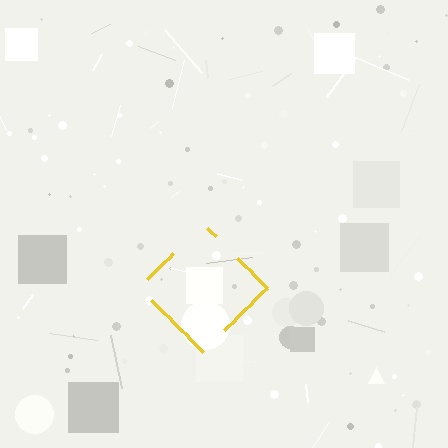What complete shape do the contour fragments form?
The contour fragments form a diamond.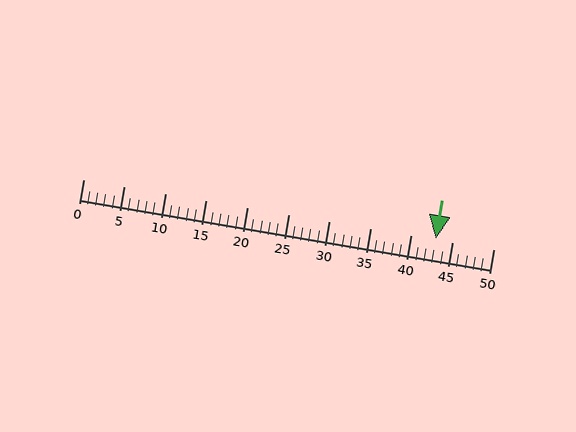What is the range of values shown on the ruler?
The ruler shows values from 0 to 50.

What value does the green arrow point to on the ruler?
The green arrow points to approximately 43.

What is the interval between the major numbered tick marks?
The major tick marks are spaced 5 units apart.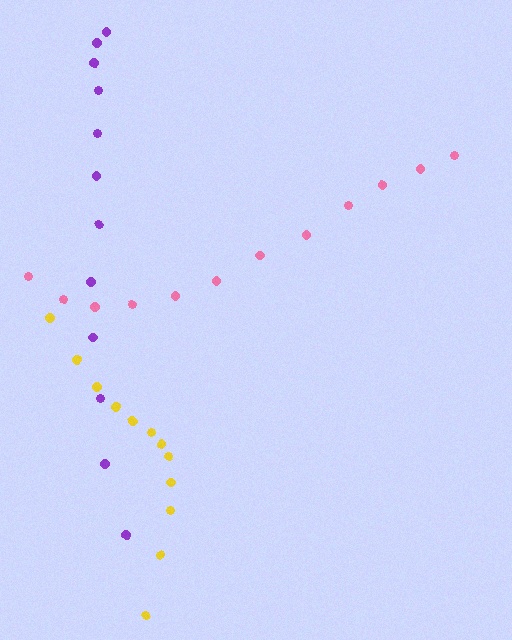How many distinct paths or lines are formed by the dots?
There are 3 distinct paths.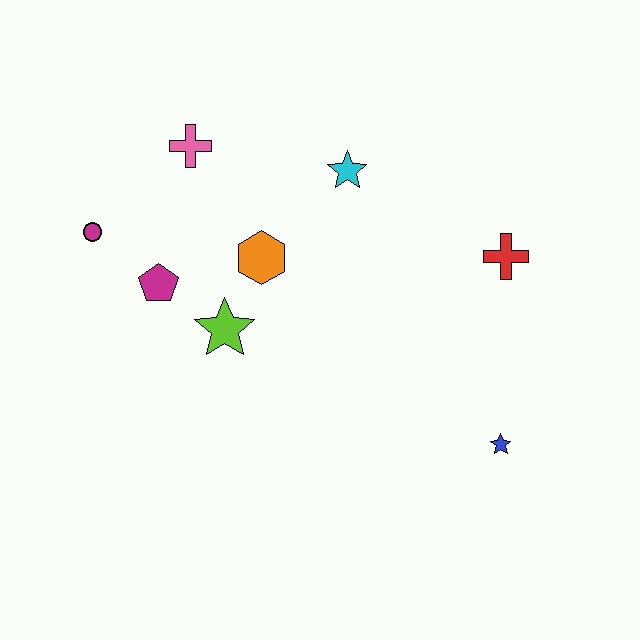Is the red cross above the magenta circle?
No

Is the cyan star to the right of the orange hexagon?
Yes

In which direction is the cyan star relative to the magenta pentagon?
The cyan star is to the right of the magenta pentagon.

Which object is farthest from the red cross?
The magenta circle is farthest from the red cross.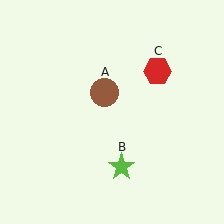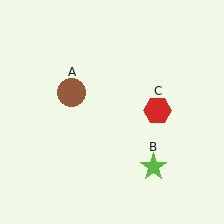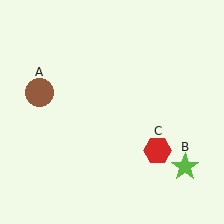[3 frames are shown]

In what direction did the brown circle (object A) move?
The brown circle (object A) moved left.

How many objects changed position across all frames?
3 objects changed position: brown circle (object A), lime star (object B), red hexagon (object C).